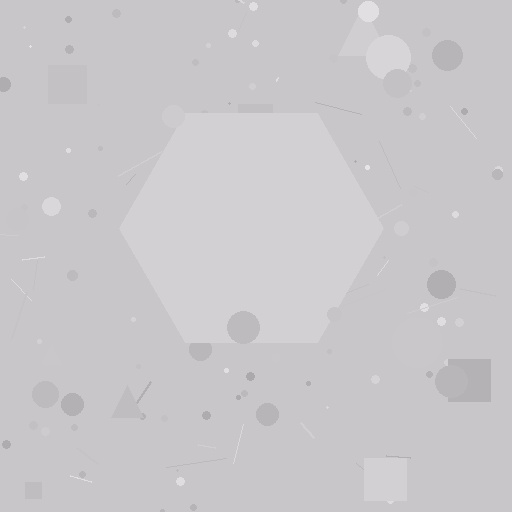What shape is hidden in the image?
A hexagon is hidden in the image.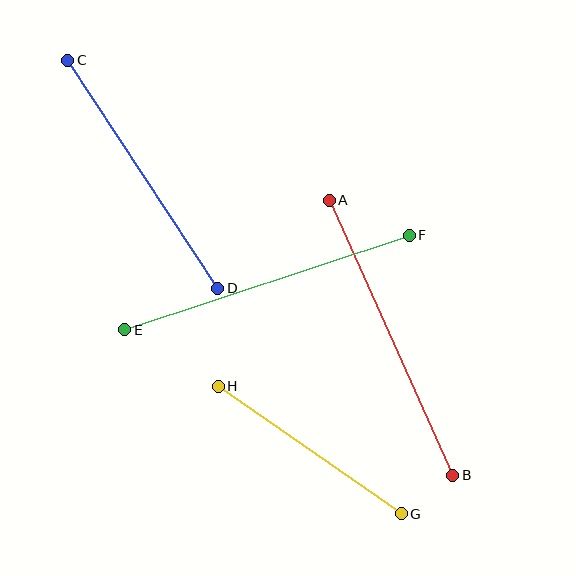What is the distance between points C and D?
The distance is approximately 273 pixels.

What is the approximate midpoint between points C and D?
The midpoint is at approximately (143, 174) pixels.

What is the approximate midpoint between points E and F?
The midpoint is at approximately (267, 282) pixels.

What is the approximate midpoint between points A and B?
The midpoint is at approximately (391, 338) pixels.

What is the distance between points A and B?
The distance is approximately 302 pixels.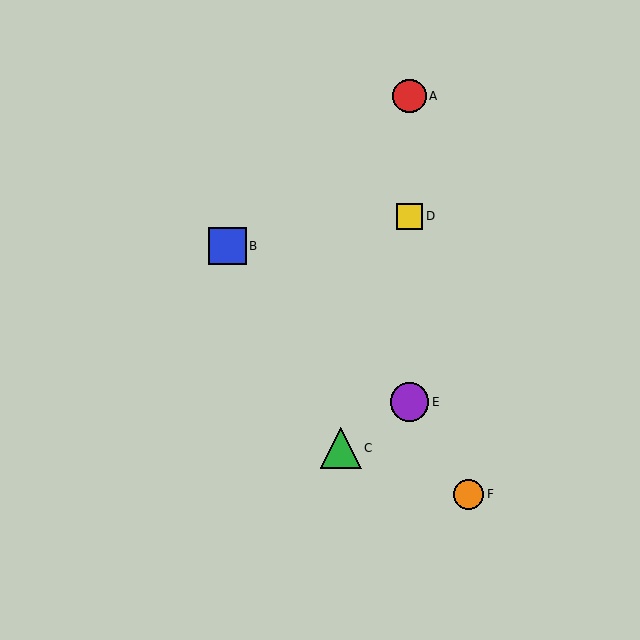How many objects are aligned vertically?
3 objects (A, D, E) are aligned vertically.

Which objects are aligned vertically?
Objects A, D, E are aligned vertically.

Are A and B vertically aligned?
No, A is at x≈409 and B is at x≈227.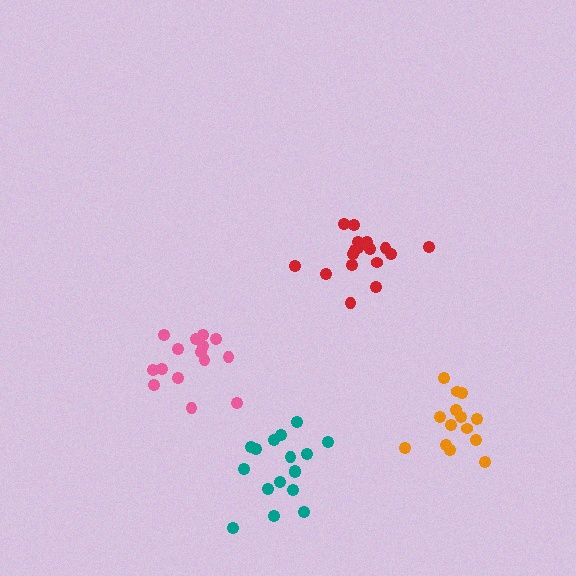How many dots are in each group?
Group 1: 15 dots, Group 2: 17 dots, Group 3: 14 dots, Group 4: 17 dots (63 total).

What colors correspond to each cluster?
The clusters are colored: pink, red, orange, teal.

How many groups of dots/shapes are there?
There are 4 groups.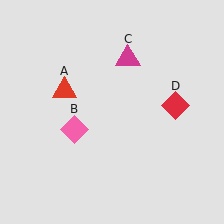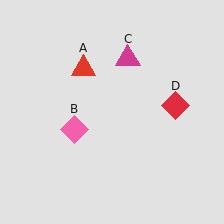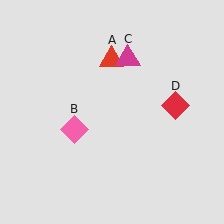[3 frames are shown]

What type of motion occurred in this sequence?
The red triangle (object A) rotated clockwise around the center of the scene.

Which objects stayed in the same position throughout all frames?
Pink diamond (object B) and magenta triangle (object C) and red diamond (object D) remained stationary.